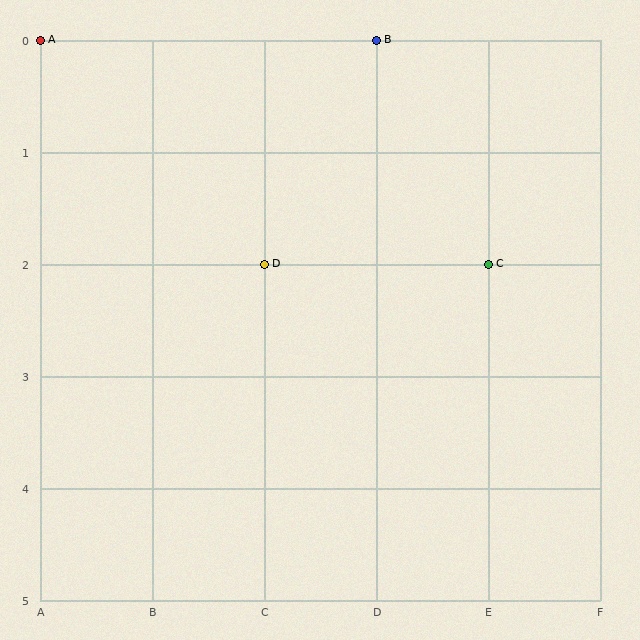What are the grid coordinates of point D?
Point D is at grid coordinates (C, 2).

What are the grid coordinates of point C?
Point C is at grid coordinates (E, 2).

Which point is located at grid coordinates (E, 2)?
Point C is at (E, 2).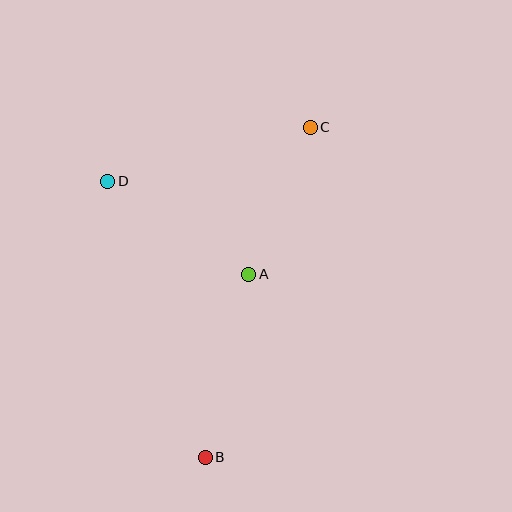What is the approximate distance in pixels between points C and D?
The distance between C and D is approximately 209 pixels.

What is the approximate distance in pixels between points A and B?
The distance between A and B is approximately 188 pixels.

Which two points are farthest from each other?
Points B and C are farthest from each other.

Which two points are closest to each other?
Points A and C are closest to each other.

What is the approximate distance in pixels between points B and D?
The distance between B and D is approximately 292 pixels.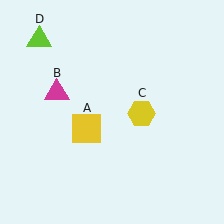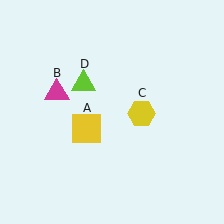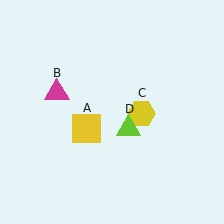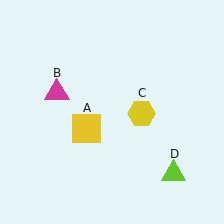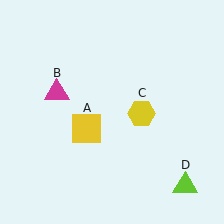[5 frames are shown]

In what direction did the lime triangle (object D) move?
The lime triangle (object D) moved down and to the right.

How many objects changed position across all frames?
1 object changed position: lime triangle (object D).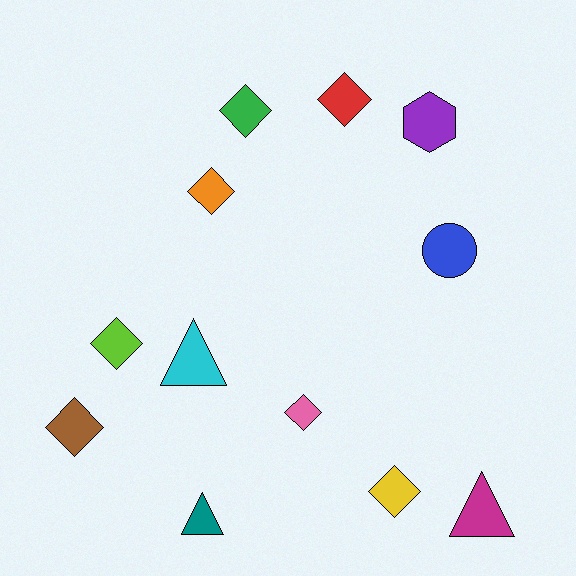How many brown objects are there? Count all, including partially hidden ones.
There is 1 brown object.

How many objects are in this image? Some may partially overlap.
There are 12 objects.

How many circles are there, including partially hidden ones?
There is 1 circle.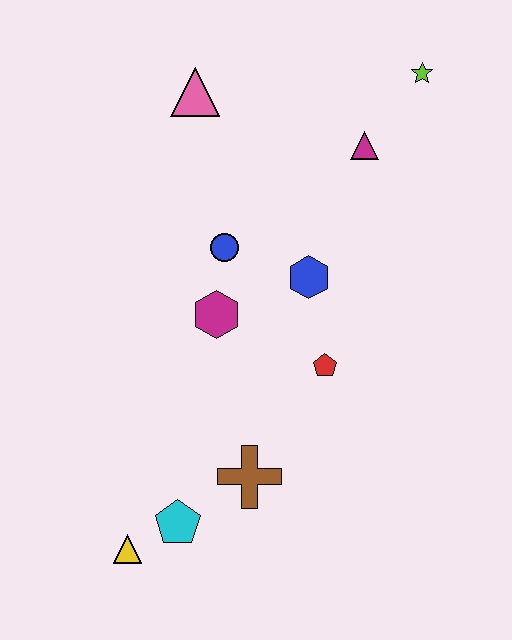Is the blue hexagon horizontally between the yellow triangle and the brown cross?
No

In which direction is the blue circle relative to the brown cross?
The blue circle is above the brown cross.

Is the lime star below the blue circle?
No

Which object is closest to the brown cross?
The cyan pentagon is closest to the brown cross.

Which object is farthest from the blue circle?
The yellow triangle is farthest from the blue circle.